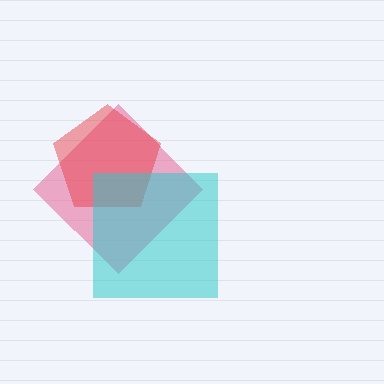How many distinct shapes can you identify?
There are 3 distinct shapes: a pink diamond, a red pentagon, a cyan square.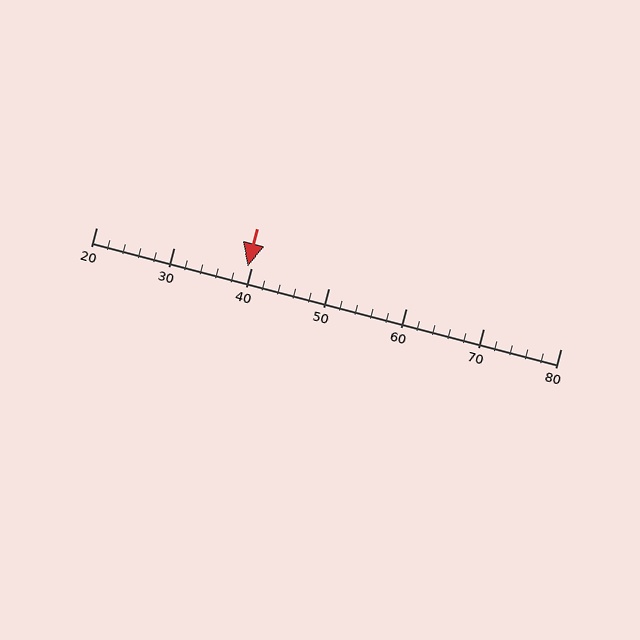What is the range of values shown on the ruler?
The ruler shows values from 20 to 80.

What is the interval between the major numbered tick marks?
The major tick marks are spaced 10 units apart.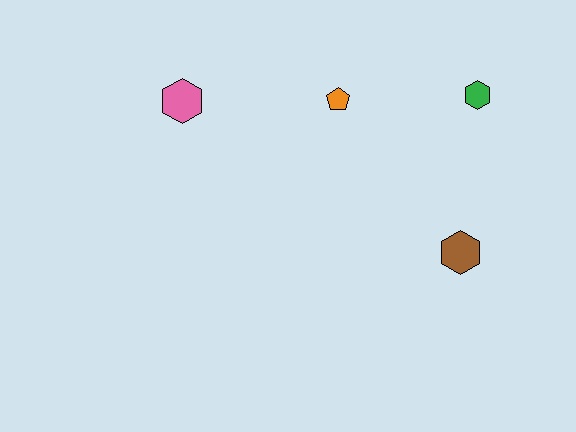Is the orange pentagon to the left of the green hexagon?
Yes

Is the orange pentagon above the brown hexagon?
Yes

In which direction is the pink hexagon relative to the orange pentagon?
The pink hexagon is to the left of the orange pentagon.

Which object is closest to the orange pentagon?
The green hexagon is closest to the orange pentagon.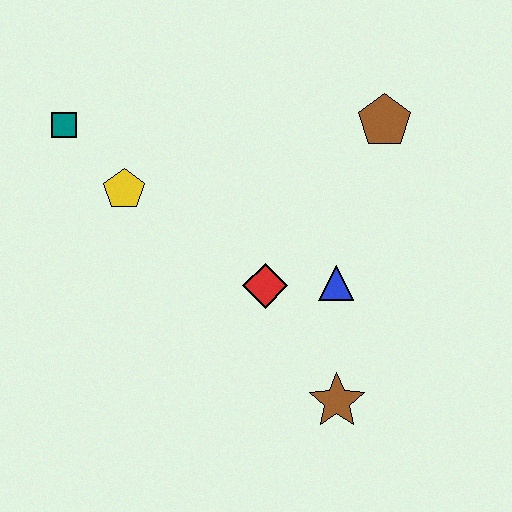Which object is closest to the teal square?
The yellow pentagon is closest to the teal square.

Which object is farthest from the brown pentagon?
The teal square is farthest from the brown pentagon.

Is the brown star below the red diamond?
Yes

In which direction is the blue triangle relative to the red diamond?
The blue triangle is to the right of the red diamond.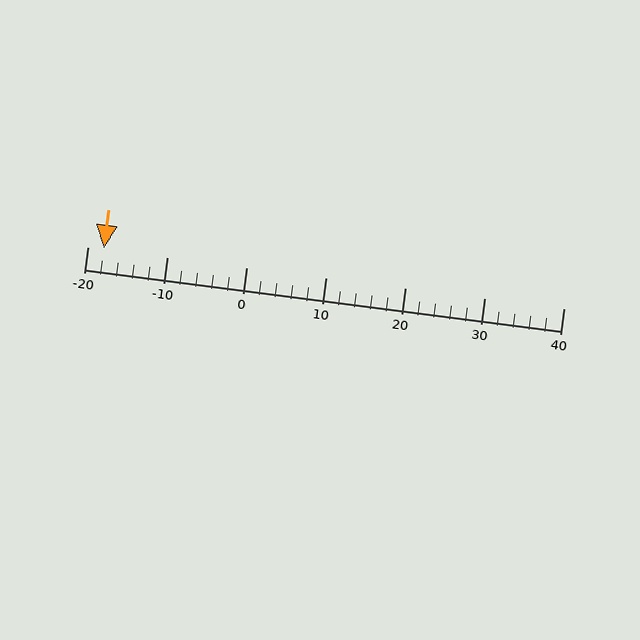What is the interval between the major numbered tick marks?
The major tick marks are spaced 10 units apart.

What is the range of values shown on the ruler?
The ruler shows values from -20 to 40.